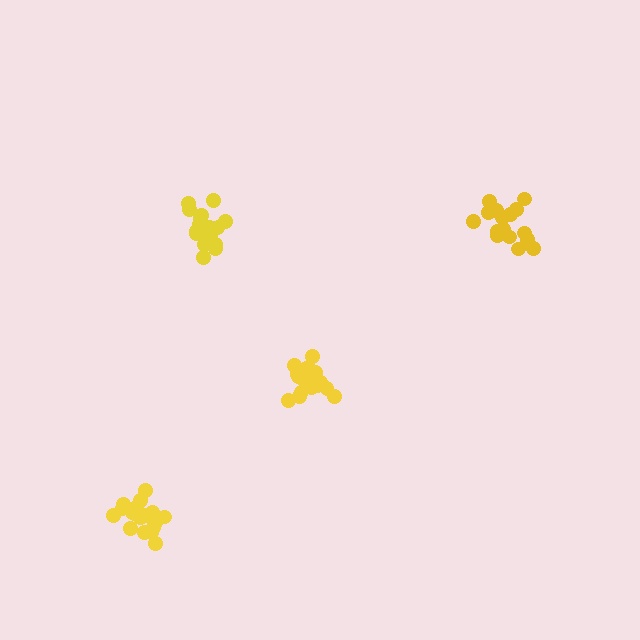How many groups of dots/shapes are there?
There are 4 groups.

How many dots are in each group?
Group 1: 18 dots, Group 2: 20 dots, Group 3: 19 dots, Group 4: 18 dots (75 total).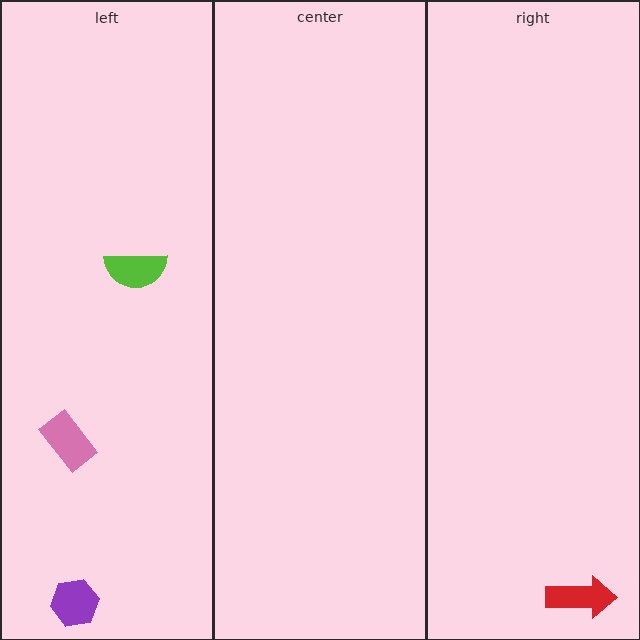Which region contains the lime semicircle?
The left region.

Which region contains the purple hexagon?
The left region.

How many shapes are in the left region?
3.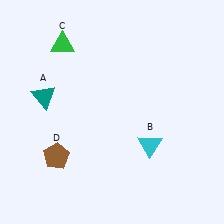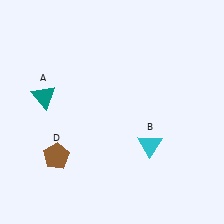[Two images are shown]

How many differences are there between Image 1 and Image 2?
There is 1 difference between the two images.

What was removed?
The green triangle (C) was removed in Image 2.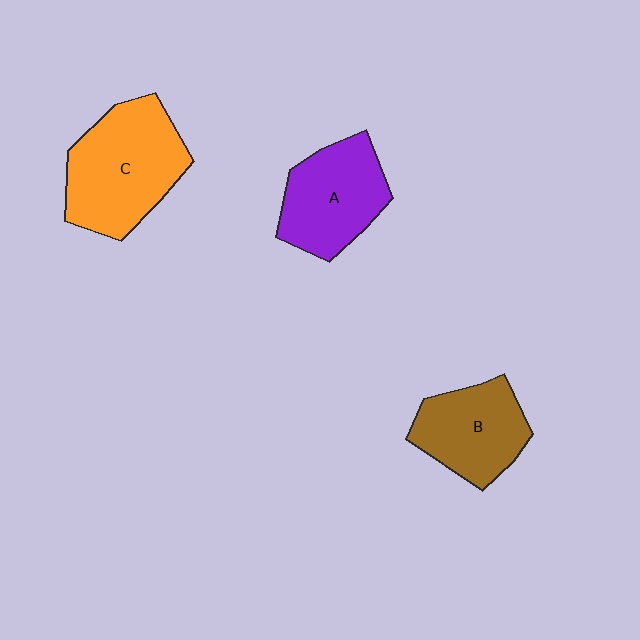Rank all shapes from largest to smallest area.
From largest to smallest: C (orange), A (purple), B (brown).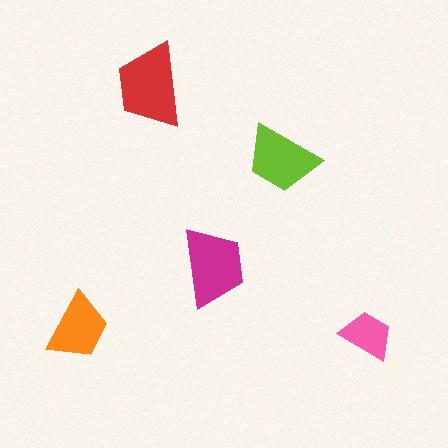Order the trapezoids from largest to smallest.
the red one, the magenta one, the lime one, the orange one, the pink one.